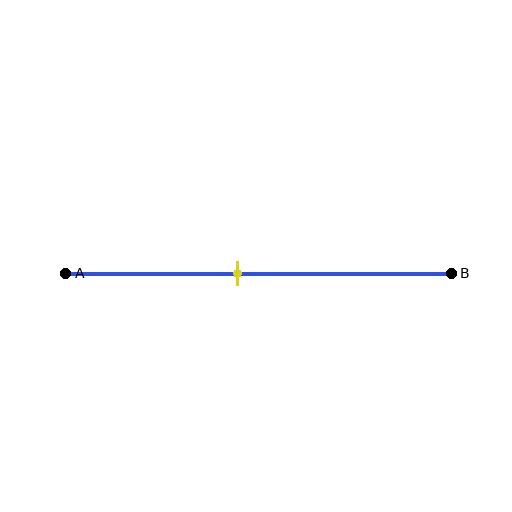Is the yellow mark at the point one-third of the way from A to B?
No, the mark is at about 45% from A, not at the 33% one-third point.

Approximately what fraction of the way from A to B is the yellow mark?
The yellow mark is approximately 45% of the way from A to B.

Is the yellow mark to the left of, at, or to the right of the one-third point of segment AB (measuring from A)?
The yellow mark is to the right of the one-third point of segment AB.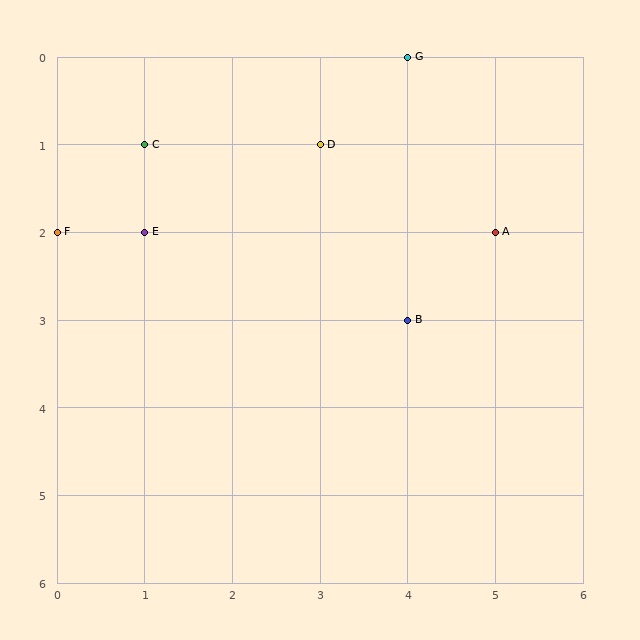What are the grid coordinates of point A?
Point A is at grid coordinates (5, 2).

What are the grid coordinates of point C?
Point C is at grid coordinates (1, 1).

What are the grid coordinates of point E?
Point E is at grid coordinates (1, 2).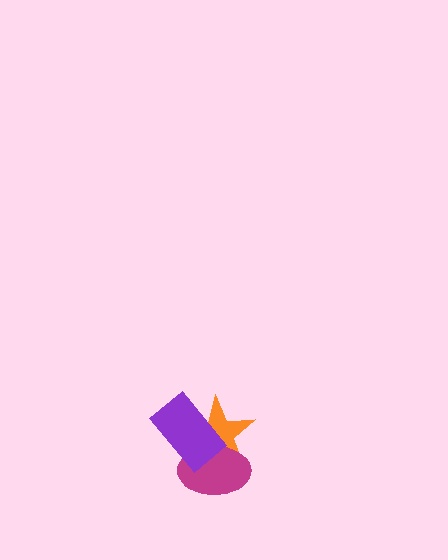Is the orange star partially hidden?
Yes, it is partially covered by another shape.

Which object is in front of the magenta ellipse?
The purple rectangle is in front of the magenta ellipse.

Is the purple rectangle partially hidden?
No, no other shape covers it.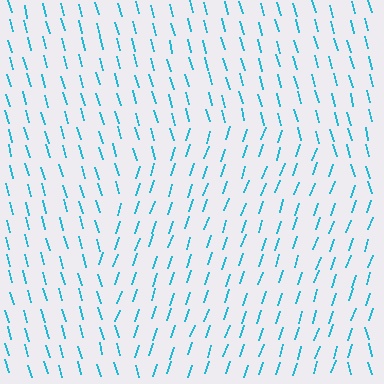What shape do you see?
I see a circle.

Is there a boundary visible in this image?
Yes, there is a texture boundary formed by a change in line orientation.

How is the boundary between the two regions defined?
The boundary is defined purely by a change in line orientation (approximately 34 degrees difference). All lines are the same color and thickness.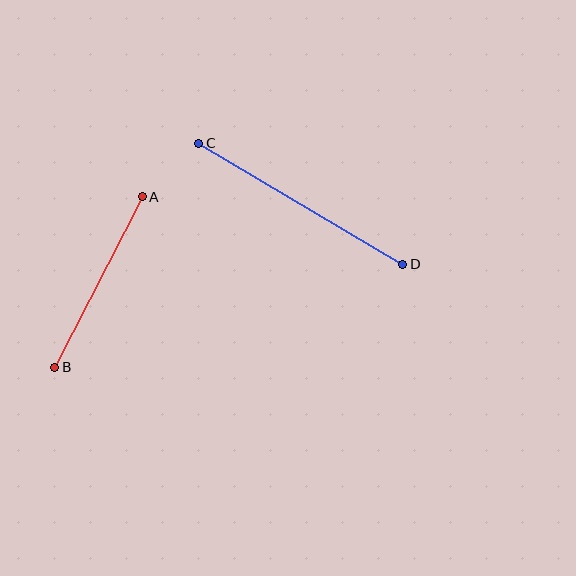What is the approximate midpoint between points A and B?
The midpoint is at approximately (99, 282) pixels.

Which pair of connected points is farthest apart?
Points C and D are farthest apart.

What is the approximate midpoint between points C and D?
The midpoint is at approximately (301, 204) pixels.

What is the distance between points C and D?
The distance is approximately 237 pixels.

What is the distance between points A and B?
The distance is approximately 192 pixels.